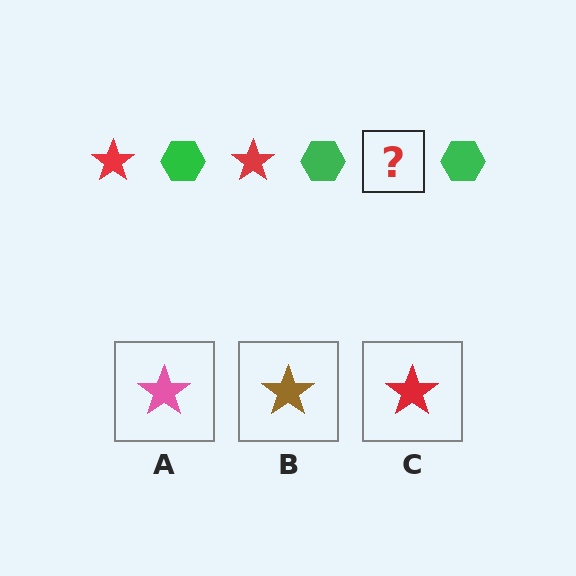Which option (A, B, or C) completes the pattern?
C.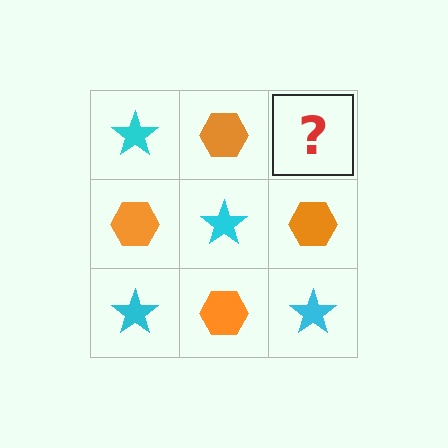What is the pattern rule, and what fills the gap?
The rule is that it alternates cyan star and orange hexagon in a checkerboard pattern. The gap should be filled with a cyan star.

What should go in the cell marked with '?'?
The missing cell should contain a cyan star.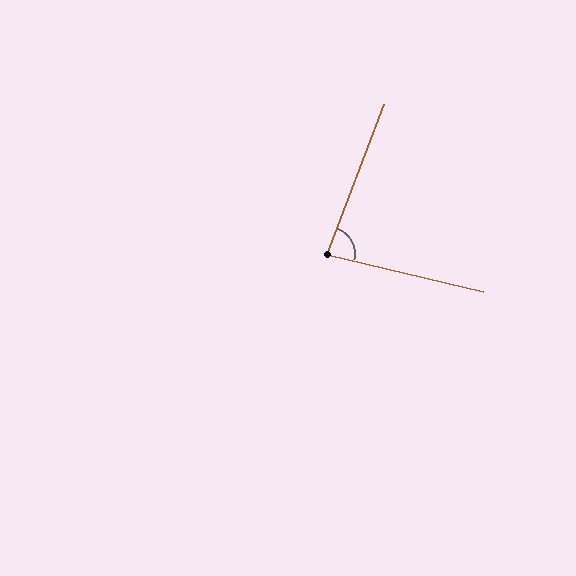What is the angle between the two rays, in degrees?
Approximately 83 degrees.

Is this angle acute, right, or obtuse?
It is acute.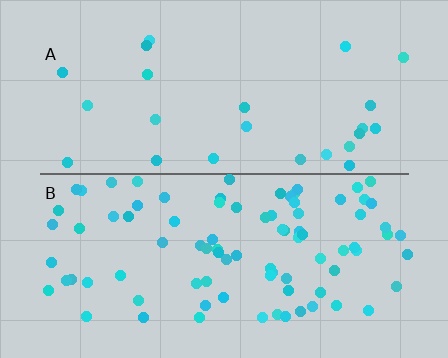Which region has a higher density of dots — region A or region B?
B (the bottom).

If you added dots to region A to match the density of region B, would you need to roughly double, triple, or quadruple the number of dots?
Approximately quadruple.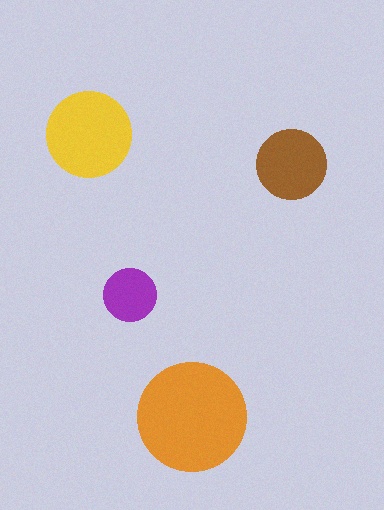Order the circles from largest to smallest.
the orange one, the yellow one, the brown one, the purple one.